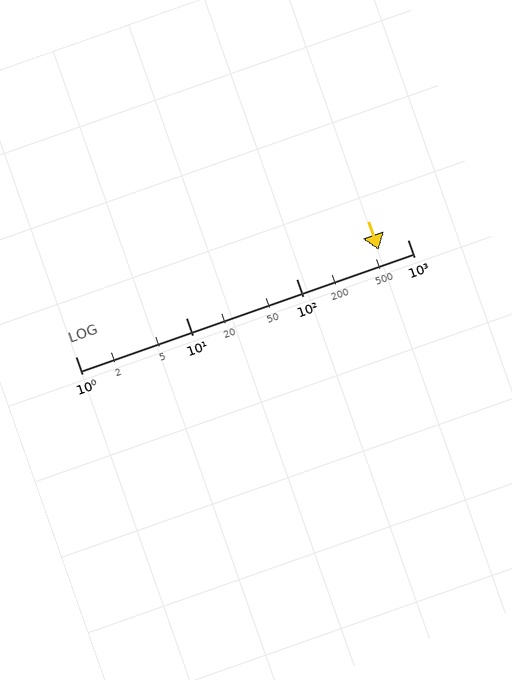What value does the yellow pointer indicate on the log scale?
The pointer indicates approximately 550.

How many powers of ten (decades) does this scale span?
The scale spans 3 decades, from 1 to 1000.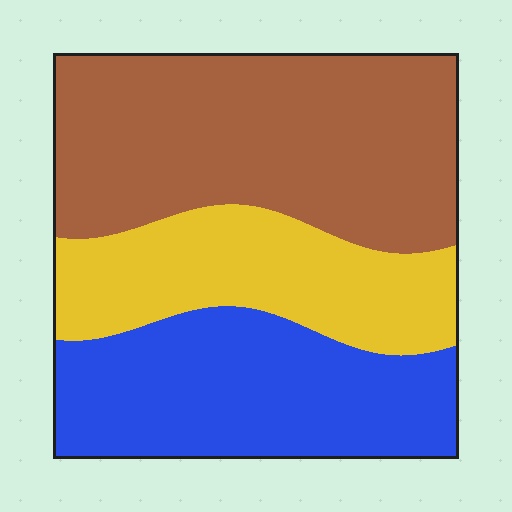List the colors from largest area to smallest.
From largest to smallest: brown, blue, yellow.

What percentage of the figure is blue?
Blue covers roughly 30% of the figure.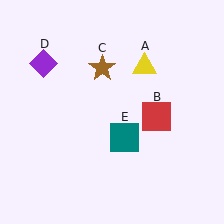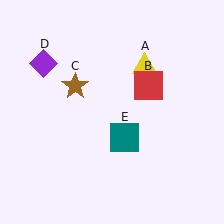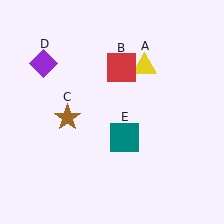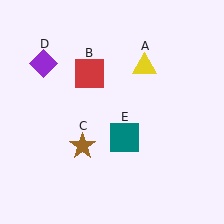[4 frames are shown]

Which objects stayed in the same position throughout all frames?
Yellow triangle (object A) and purple diamond (object D) and teal square (object E) remained stationary.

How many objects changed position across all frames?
2 objects changed position: red square (object B), brown star (object C).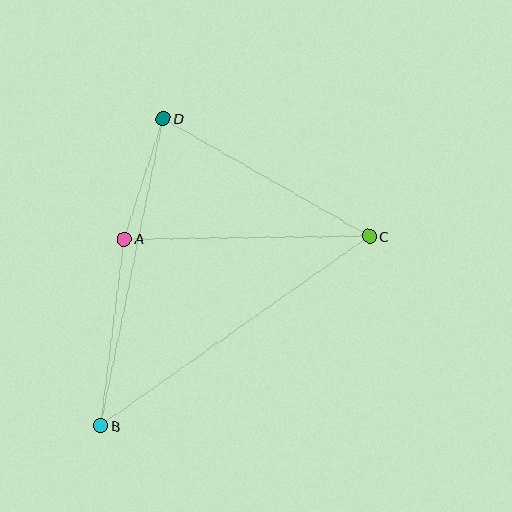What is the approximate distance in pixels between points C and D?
The distance between C and D is approximately 237 pixels.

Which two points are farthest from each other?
Points B and C are farthest from each other.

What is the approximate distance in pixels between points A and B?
The distance between A and B is approximately 188 pixels.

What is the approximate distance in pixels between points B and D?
The distance between B and D is approximately 313 pixels.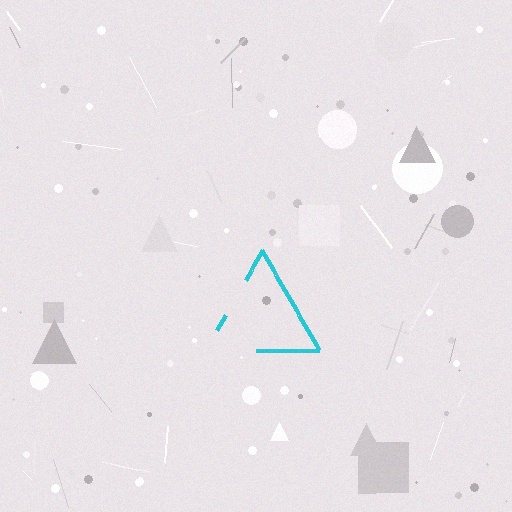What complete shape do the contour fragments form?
The contour fragments form a triangle.